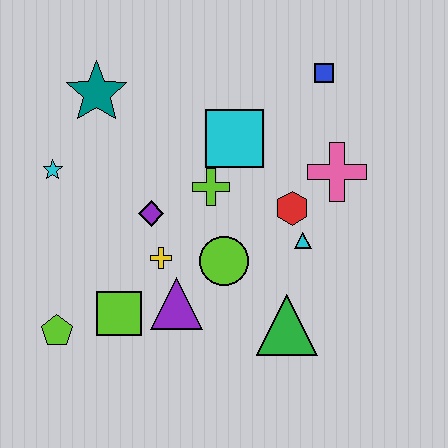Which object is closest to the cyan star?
The teal star is closest to the cyan star.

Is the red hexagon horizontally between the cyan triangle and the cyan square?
Yes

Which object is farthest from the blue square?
The lime pentagon is farthest from the blue square.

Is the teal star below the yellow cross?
No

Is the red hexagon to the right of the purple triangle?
Yes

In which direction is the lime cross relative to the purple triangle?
The lime cross is above the purple triangle.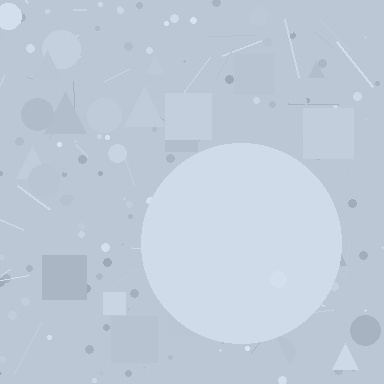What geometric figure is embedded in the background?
A circle is embedded in the background.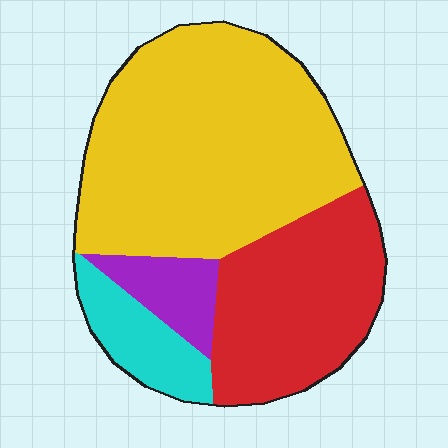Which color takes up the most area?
Yellow, at roughly 55%.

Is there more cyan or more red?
Red.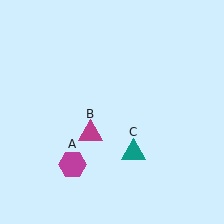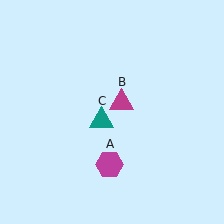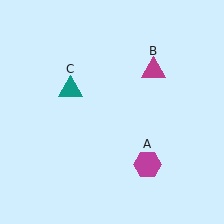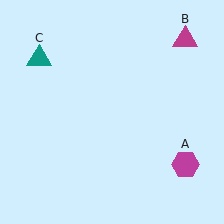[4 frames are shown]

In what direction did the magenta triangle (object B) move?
The magenta triangle (object B) moved up and to the right.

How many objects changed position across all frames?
3 objects changed position: magenta hexagon (object A), magenta triangle (object B), teal triangle (object C).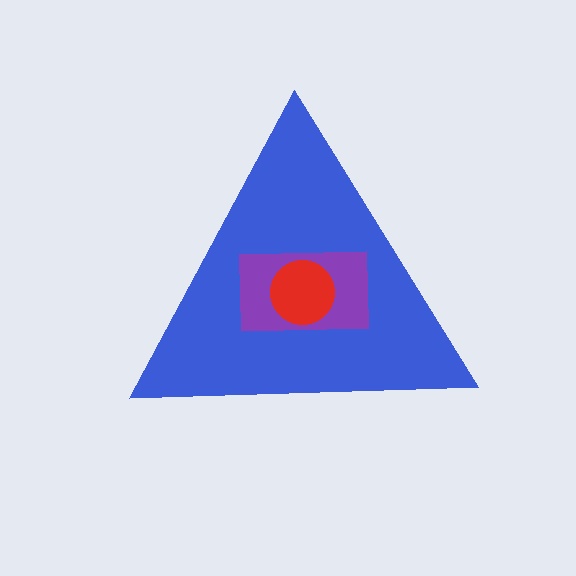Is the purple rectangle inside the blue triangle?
Yes.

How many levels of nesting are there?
3.